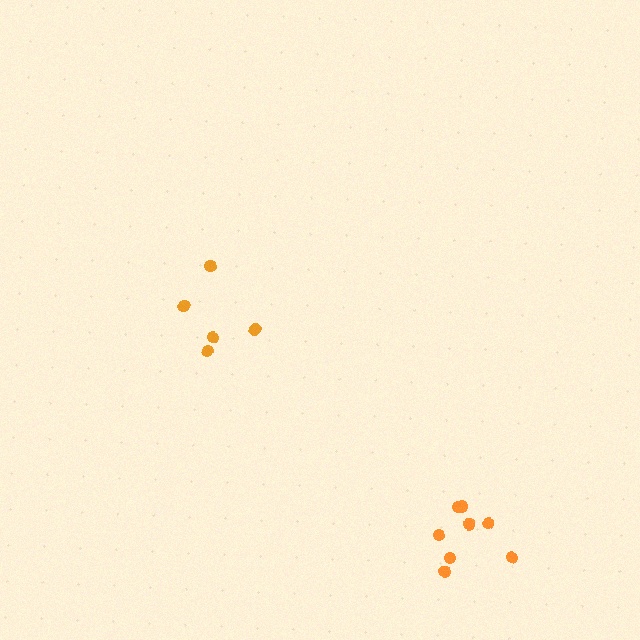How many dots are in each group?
Group 1: 5 dots, Group 2: 8 dots (13 total).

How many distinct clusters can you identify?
There are 2 distinct clusters.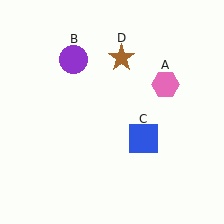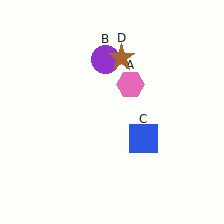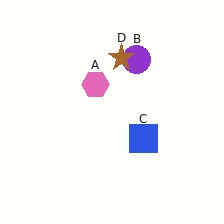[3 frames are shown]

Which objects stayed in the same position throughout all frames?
Blue square (object C) and brown star (object D) remained stationary.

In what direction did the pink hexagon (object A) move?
The pink hexagon (object A) moved left.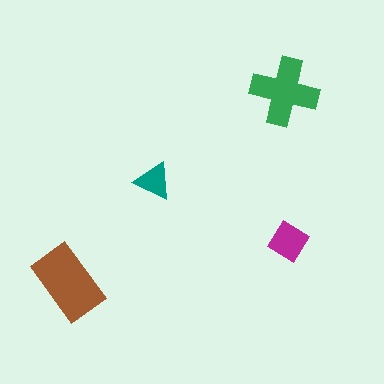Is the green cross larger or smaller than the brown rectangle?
Smaller.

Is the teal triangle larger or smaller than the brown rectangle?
Smaller.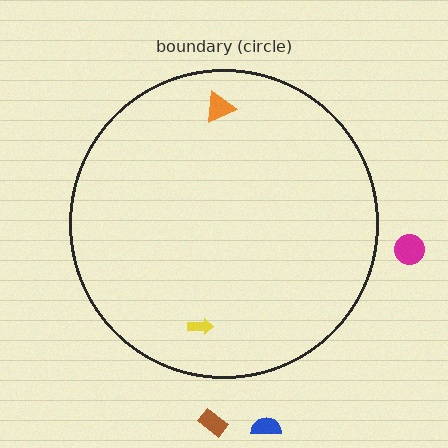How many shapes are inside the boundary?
2 inside, 3 outside.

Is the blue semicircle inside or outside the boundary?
Outside.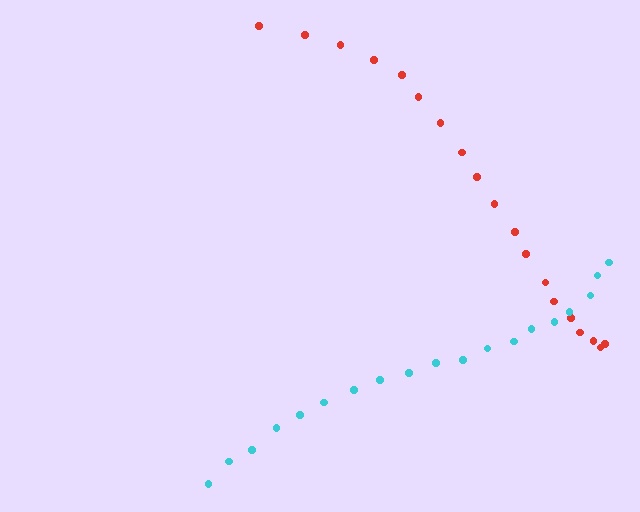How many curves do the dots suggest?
There are 2 distinct paths.